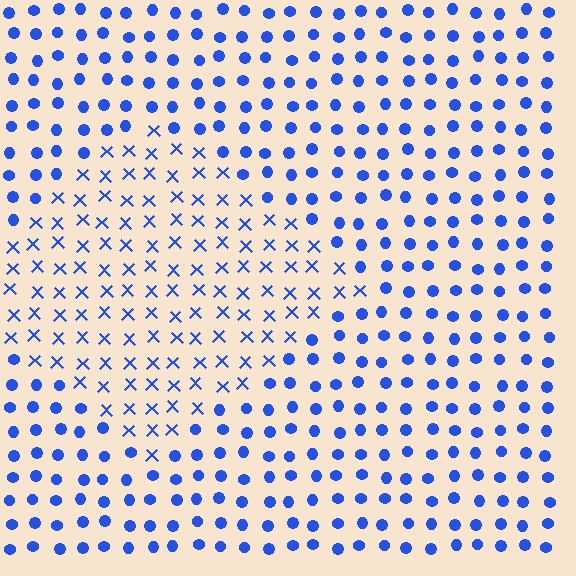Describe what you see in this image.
The image is filled with small blue elements arranged in a uniform grid. A diamond-shaped region contains X marks, while the surrounding area contains circles. The boundary is defined purely by the change in element shape.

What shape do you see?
I see a diamond.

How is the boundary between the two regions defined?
The boundary is defined by a change in element shape: X marks inside vs. circles outside. All elements share the same color and spacing.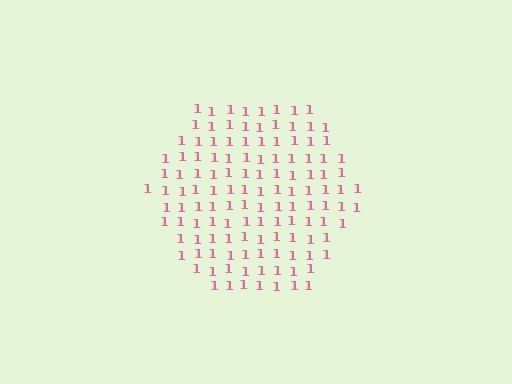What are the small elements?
The small elements are digit 1's.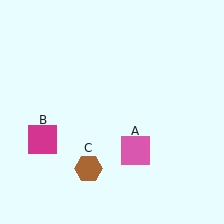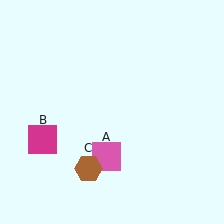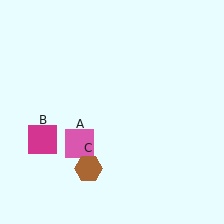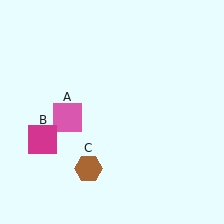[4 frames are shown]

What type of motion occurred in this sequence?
The pink square (object A) rotated clockwise around the center of the scene.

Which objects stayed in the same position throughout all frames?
Magenta square (object B) and brown hexagon (object C) remained stationary.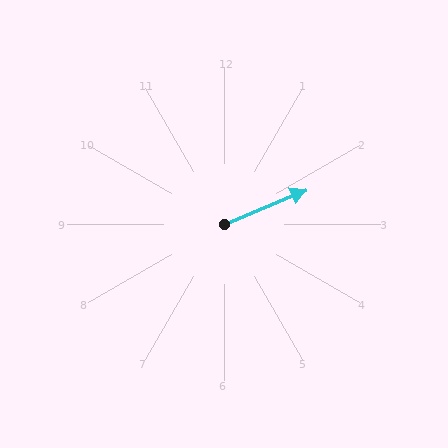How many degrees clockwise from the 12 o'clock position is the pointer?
Approximately 67 degrees.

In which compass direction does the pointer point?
Northeast.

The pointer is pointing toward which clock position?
Roughly 2 o'clock.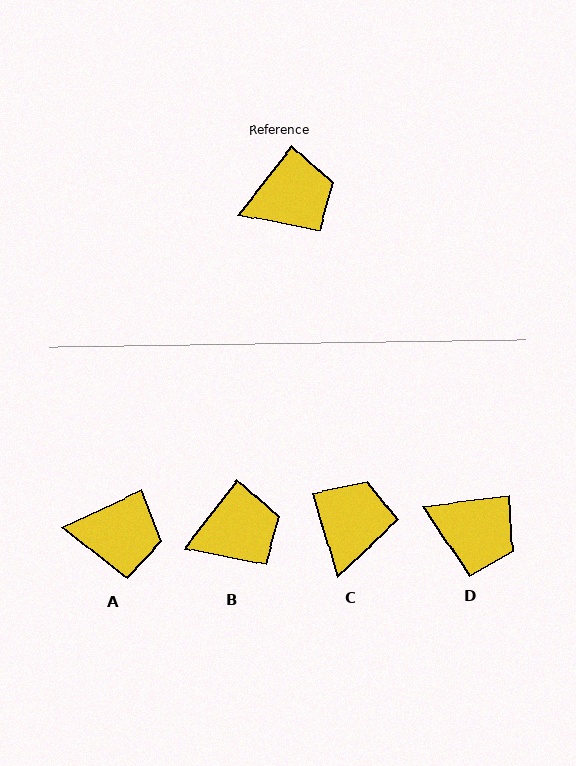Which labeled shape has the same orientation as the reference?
B.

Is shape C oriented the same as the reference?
No, it is off by about 54 degrees.